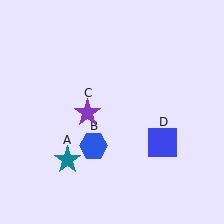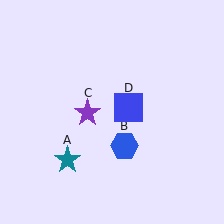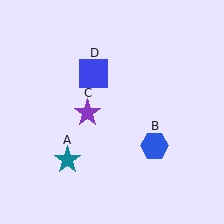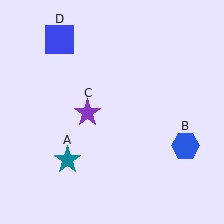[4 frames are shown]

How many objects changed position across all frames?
2 objects changed position: blue hexagon (object B), blue square (object D).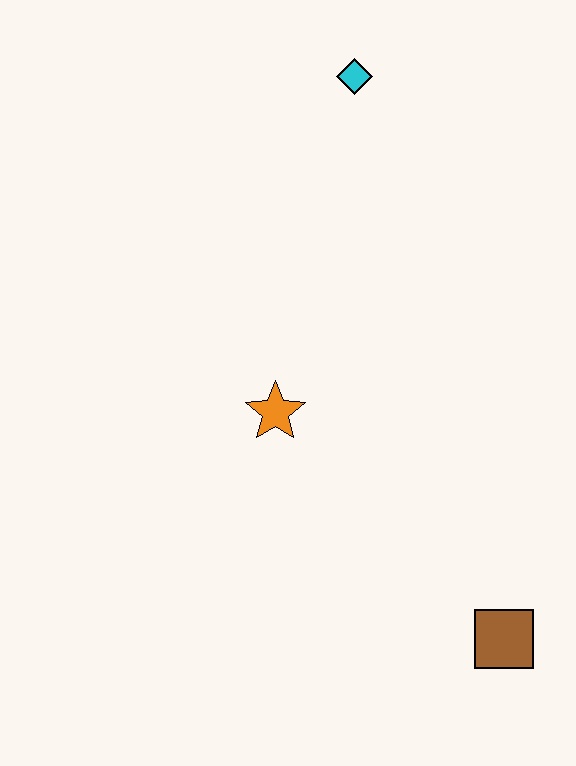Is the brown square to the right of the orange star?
Yes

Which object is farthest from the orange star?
The cyan diamond is farthest from the orange star.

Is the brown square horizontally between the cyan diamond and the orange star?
No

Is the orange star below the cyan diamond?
Yes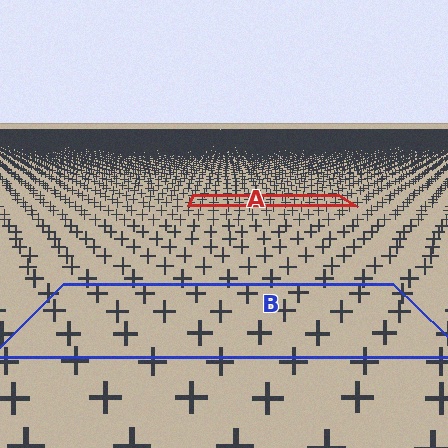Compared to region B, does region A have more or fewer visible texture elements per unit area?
Region A has more texture elements per unit area — they are packed more densely because it is farther away.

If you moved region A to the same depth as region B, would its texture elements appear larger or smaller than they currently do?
They would appear larger. At a closer depth, the same texture elements are projected at a bigger on-screen size.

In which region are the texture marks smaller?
The texture marks are smaller in region A, because it is farther away.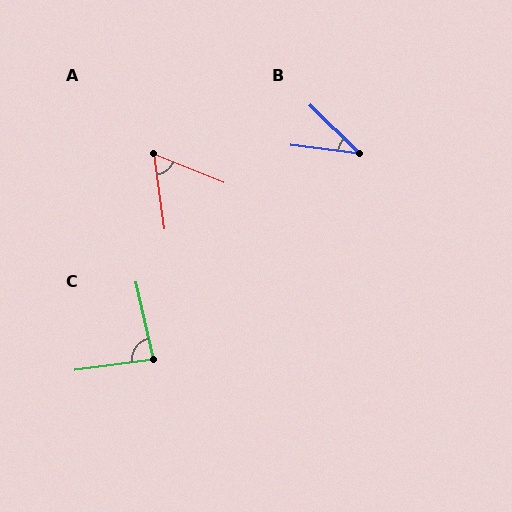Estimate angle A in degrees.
Approximately 60 degrees.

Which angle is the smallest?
B, at approximately 37 degrees.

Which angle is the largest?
C, at approximately 85 degrees.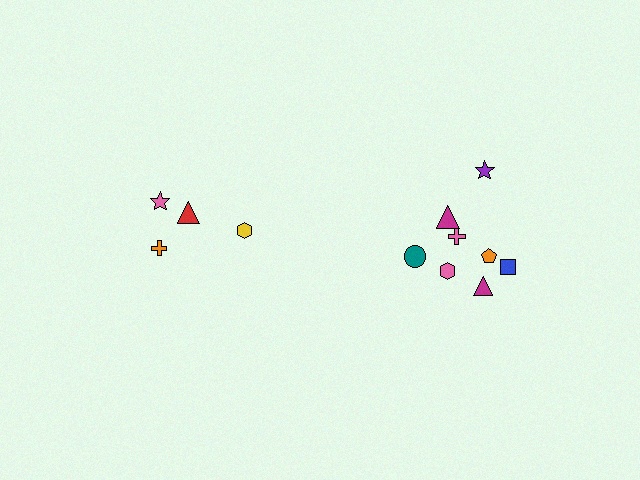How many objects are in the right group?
There are 8 objects.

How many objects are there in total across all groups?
There are 12 objects.